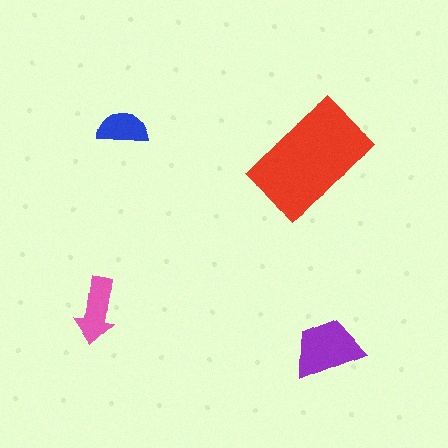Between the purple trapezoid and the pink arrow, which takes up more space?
The purple trapezoid.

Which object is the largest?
The red rectangle.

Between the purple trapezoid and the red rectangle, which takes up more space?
The red rectangle.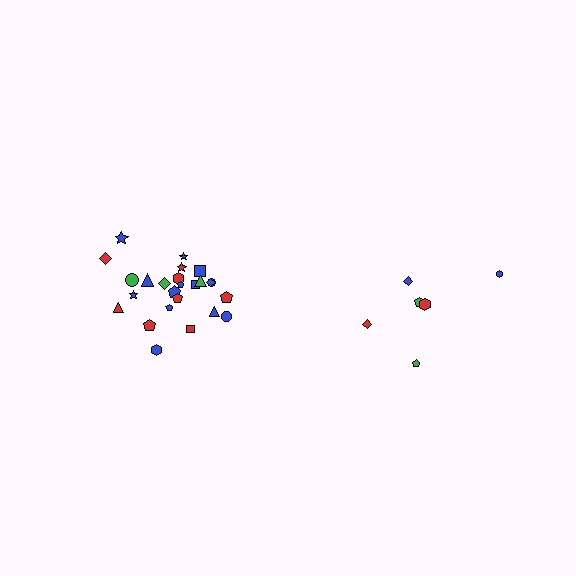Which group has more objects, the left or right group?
The left group.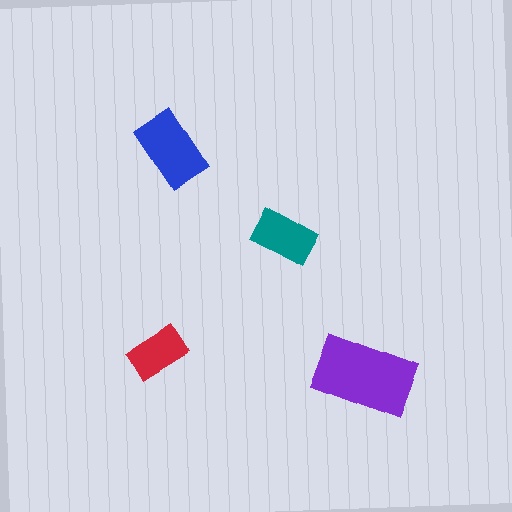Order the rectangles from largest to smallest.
the purple one, the blue one, the teal one, the red one.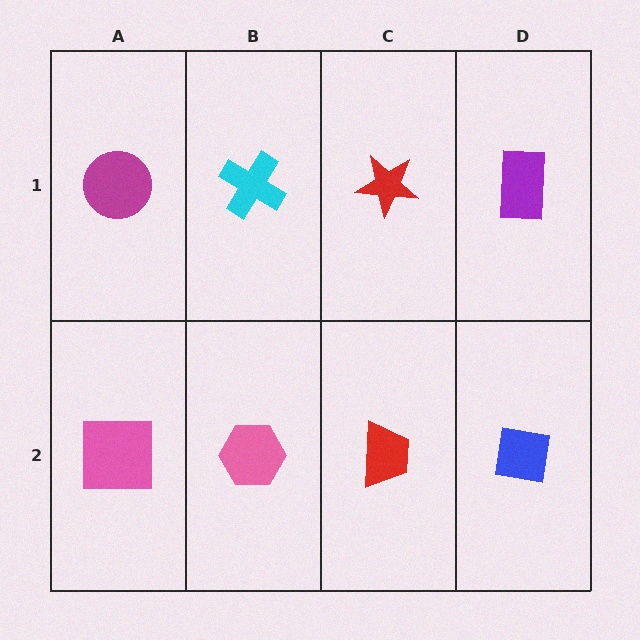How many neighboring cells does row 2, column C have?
3.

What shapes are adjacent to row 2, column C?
A red star (row 1, column C), a pink hexagon (row 2, column B), a blue square (row 2, column D).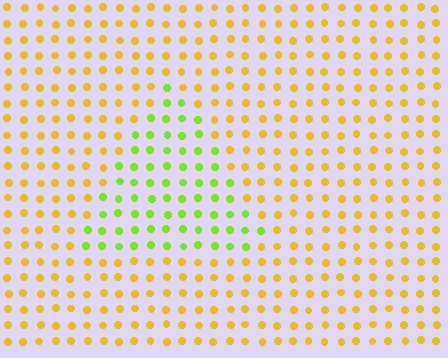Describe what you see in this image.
The image is filled with small yellow elements in a uniform arrangement. A triangle-shaped region is visible where the elements are tinted to a slightly different hue, forming a subtle color boundary.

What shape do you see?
I see a triangle.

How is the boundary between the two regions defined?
The boundary is defined purely by a slight shift in hue (about 45 degrees). Spacing, size, and orientation are identical on both sides.